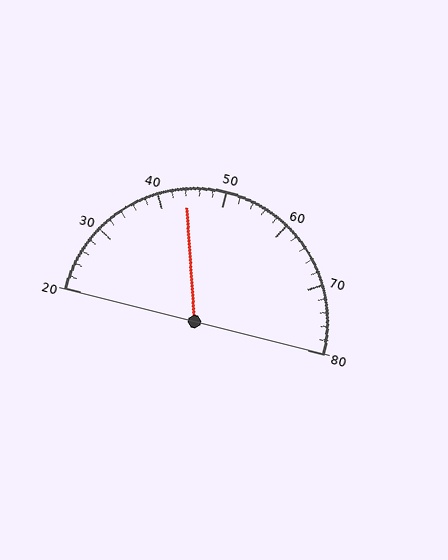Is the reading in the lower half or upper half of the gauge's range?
The reading is in the lower half of the range (20 to 80).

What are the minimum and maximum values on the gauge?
The gauge ranges from 20 to 80.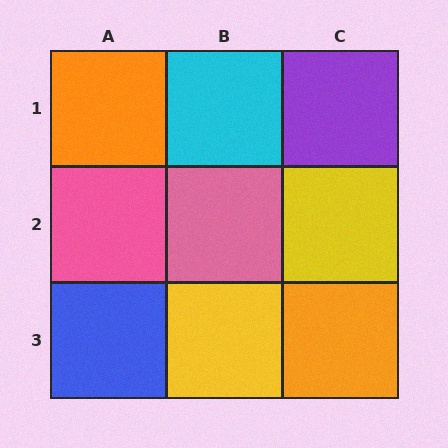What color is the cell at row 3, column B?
Yellow.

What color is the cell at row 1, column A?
Orange.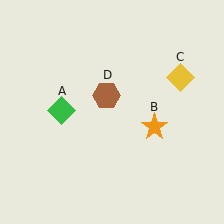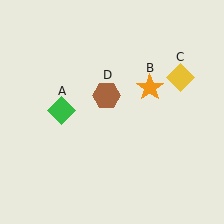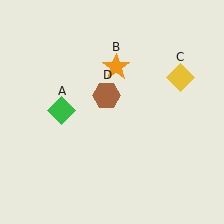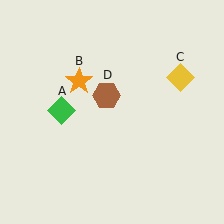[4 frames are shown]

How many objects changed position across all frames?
1 object changed position: orange star (object B).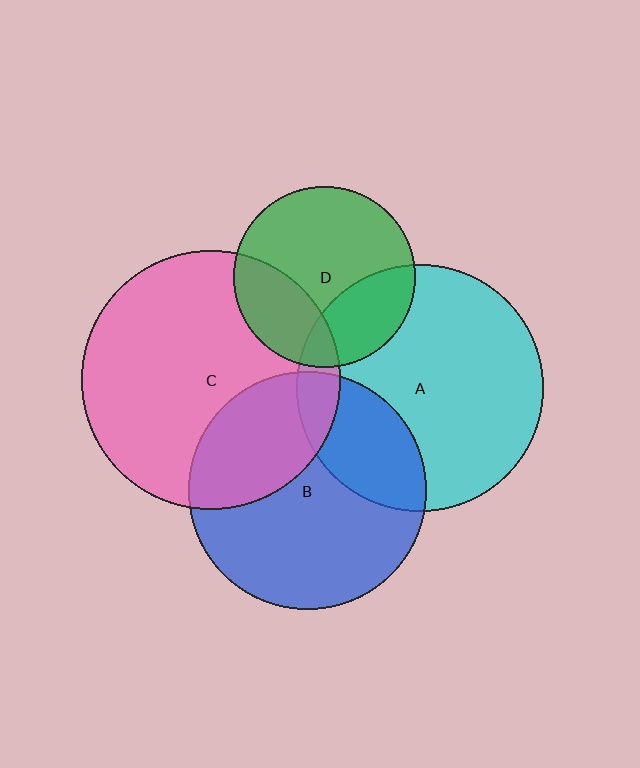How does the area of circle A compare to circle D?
Approximately 1.9 times.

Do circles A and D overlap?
Yes.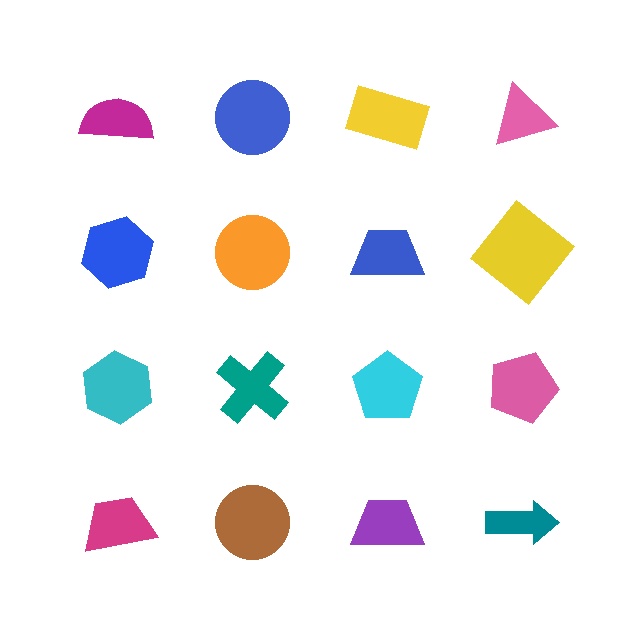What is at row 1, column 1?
A magenta semicircle.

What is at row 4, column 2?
A brown circle.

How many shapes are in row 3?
4 shapes.